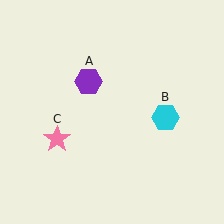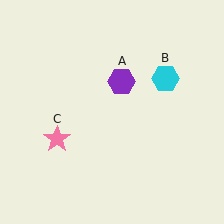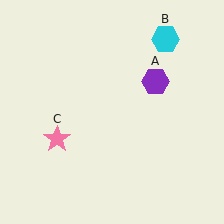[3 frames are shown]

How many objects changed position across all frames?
2 objects changed position: purple hexagon (object A), cyan hexagon (object B).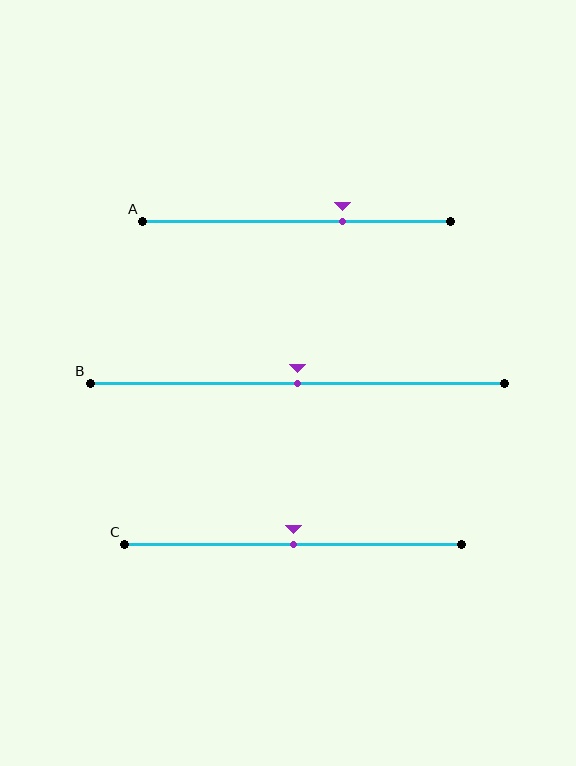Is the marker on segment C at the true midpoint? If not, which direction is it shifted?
Yes, the marker on segment C is at the true midpoint.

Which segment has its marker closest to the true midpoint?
Segment B has its marker closest to the true midpoint.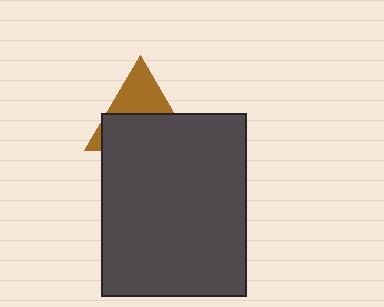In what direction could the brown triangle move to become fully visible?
The brown triangle could move up. That would shift it out from behind the dark gray rectangle entirely.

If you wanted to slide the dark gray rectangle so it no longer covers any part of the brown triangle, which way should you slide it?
Slide it down — that is the most direct way to separate the two shapes.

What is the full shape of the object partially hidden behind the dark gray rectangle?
The partially hidden object is a brown triangle.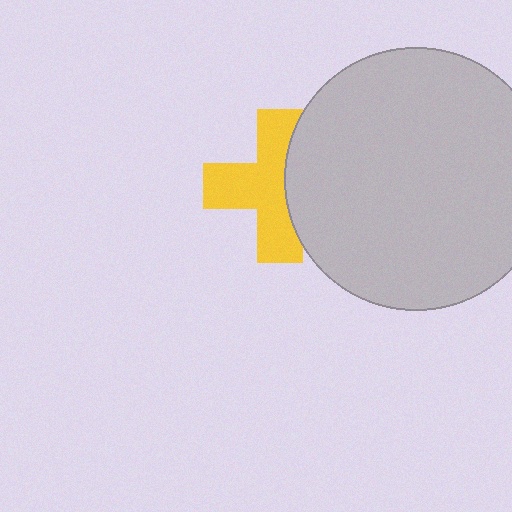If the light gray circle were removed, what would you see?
You would see the complete yellow cross.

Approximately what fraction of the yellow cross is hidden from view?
Roughly 36% of the yellow cross is hidden behind the light gray circle.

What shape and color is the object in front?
The object in front is a light gray circle.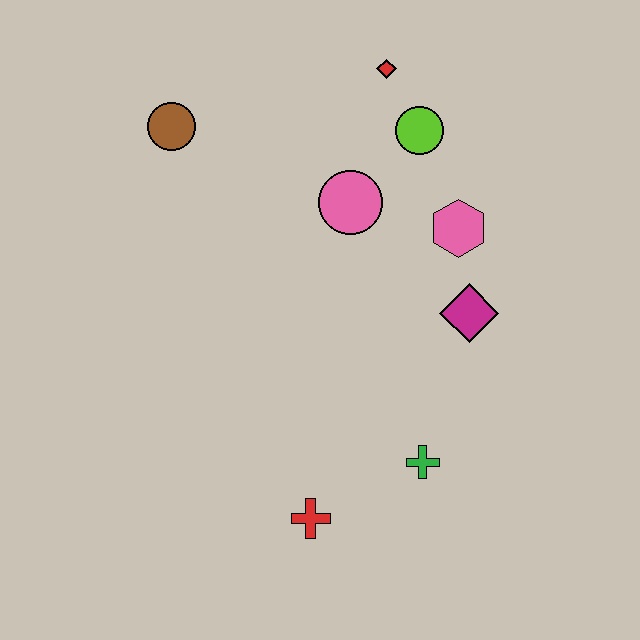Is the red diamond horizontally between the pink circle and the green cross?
Yes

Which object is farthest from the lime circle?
The red cross is farthest from the lime circle.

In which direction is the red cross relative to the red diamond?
The red cross is below the red diamond.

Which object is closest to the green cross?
The red cross is closest to the green cross.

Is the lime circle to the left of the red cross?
No